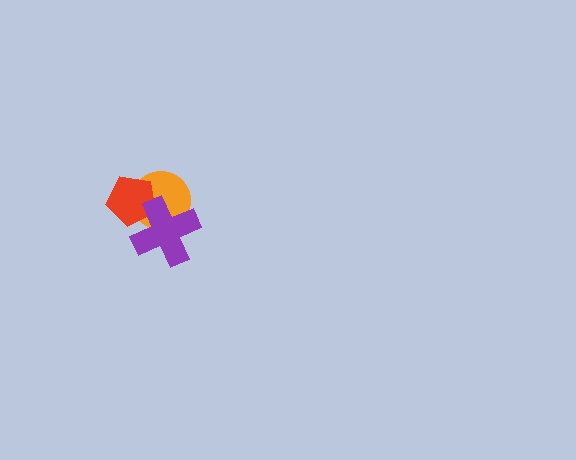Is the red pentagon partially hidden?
Yes, it is partially covered by another shape.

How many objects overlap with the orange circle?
2 objects overlap with the orange circle.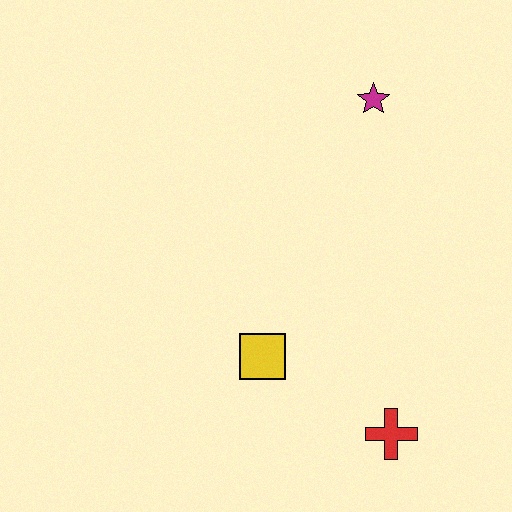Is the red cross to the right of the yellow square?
Yes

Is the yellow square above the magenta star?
No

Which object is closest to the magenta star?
The yellow square is closest to the magenta star.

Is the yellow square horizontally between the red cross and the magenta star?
No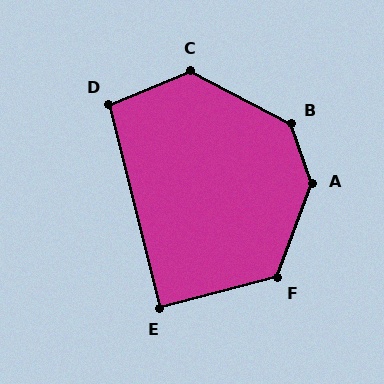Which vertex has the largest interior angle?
A, at approximately 140 degrees.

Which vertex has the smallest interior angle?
E, at approximately 89 degrees.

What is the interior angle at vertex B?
Approximately 137 degrees (obtuse).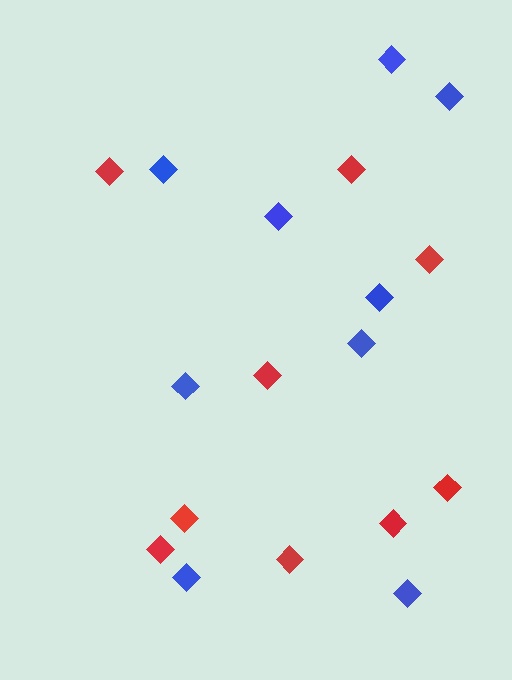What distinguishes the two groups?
There are 2 groups: one group of red diamonds (9) and one group of blue diamonds (9).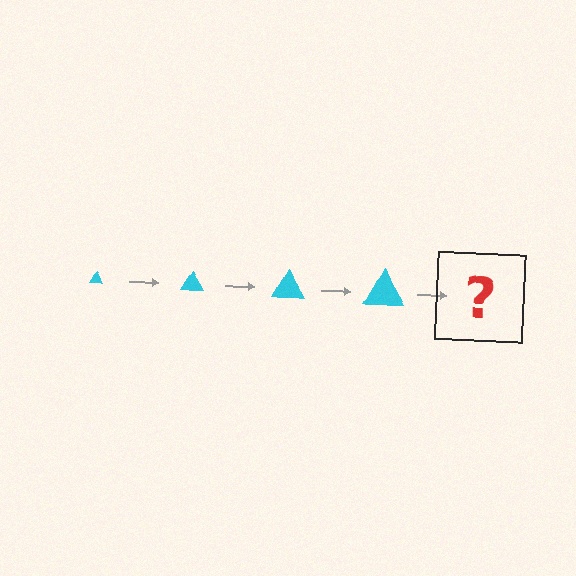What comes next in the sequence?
The next element should be a cyan triangle, larger than the previous one.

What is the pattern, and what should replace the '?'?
The pattern is that the triangle gets progressively larger each step. The '?' should be a cyan triangle, larger than the previous one.